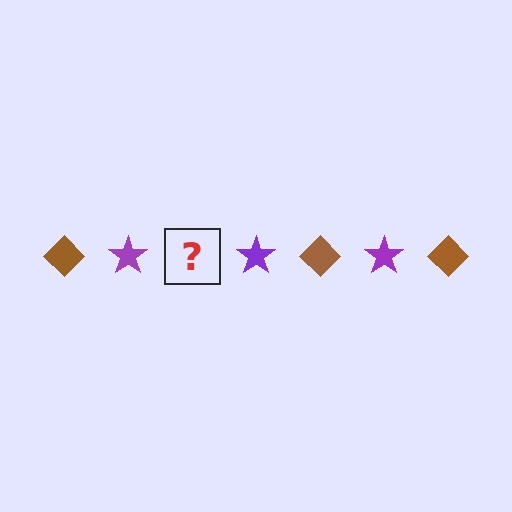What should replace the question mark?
The question mark should be replaced with a brown diamond.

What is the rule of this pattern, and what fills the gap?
The rule is that the pattern alternates between brown diamond and purple star. The gap should be filled with a brown diamond.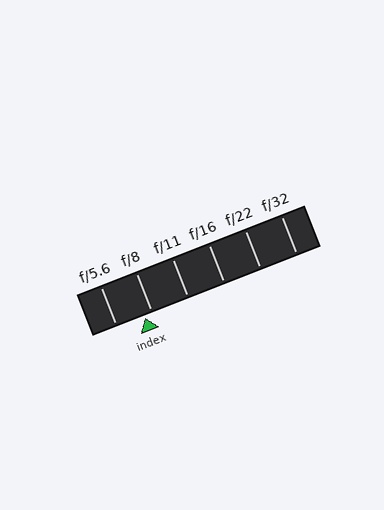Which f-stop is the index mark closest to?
The index mark is closest to f/8.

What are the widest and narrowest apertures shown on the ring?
The widest aperture shown is f/5.6 and the narrowest is f/32.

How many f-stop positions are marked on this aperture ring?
There are 6 f-stop positions marked.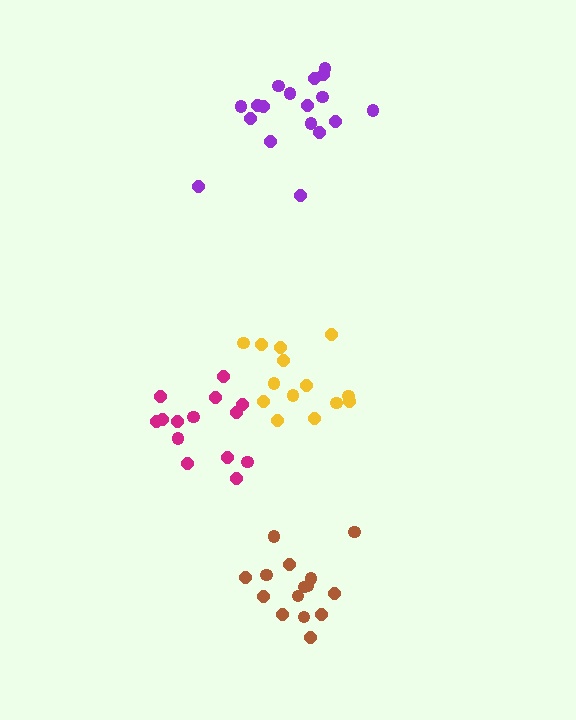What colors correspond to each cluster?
The clusters are colored: yellow, magenta, brown, purple.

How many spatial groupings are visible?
There are 4 spatial groupings.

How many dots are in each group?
Group 1: 14 dots, Group 2: 14 dots, Group 3: 15 dots, Group 4: 18 dots (61 total).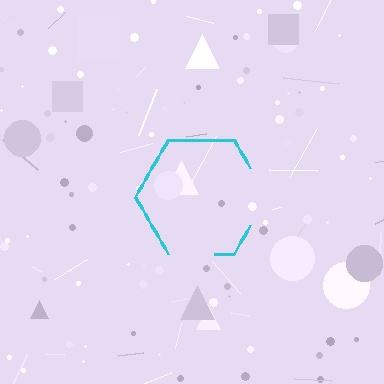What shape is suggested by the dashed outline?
The dashed outline suggests a hexagon.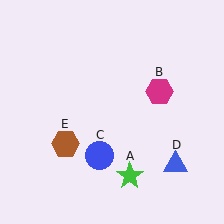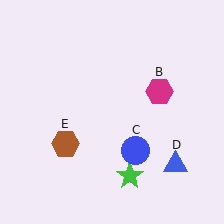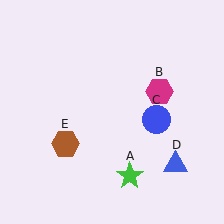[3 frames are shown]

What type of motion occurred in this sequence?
The blue circle (object C) rotated counterclockwise around the center of the scene.